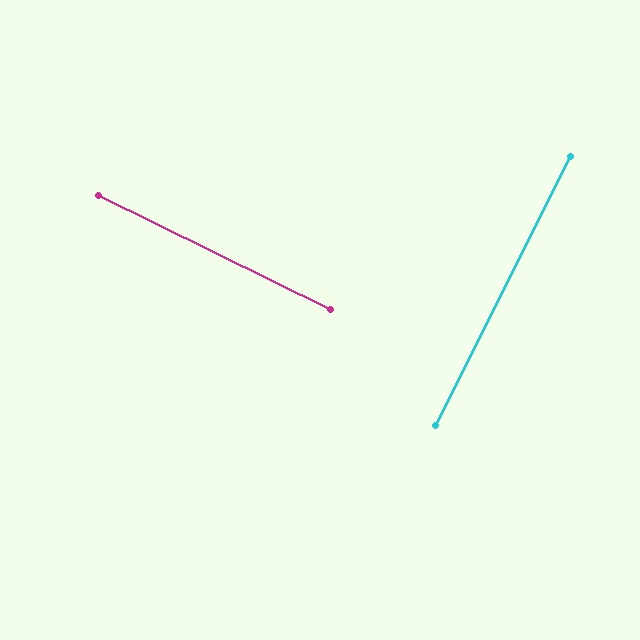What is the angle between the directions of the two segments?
Approximately 90 degrees.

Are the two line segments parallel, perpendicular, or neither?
Perpendicular — they meet at approximately 90°.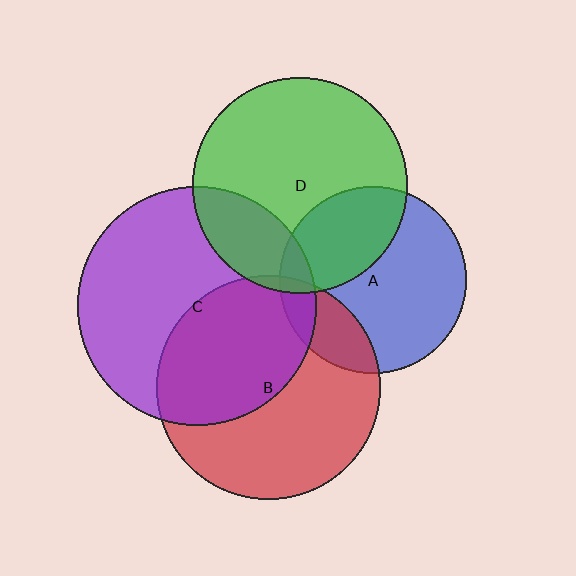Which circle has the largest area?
Circle C (purple).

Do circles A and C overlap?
Yes.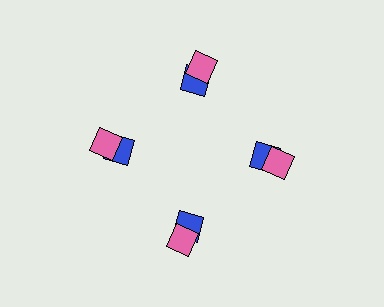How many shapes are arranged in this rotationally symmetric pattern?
There are 8 shapes, arranged in 4 groups of 2.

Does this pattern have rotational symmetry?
Yes, this pattern has 4-fold rotational symmetry. It looks the same after rotating 90 degrees around the center.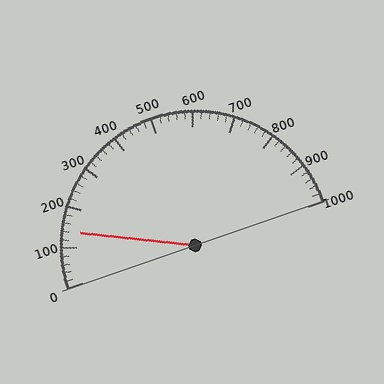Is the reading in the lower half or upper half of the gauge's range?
The reading is in the lower half of the range (0 to 1000).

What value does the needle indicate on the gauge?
The needle indicates approximately 140.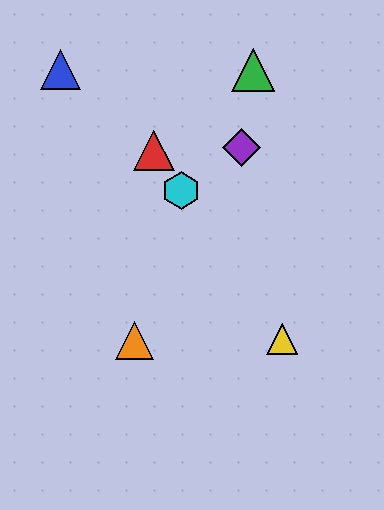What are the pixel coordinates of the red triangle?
The red triangle is at (154, 150).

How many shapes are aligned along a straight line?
3 shapes (the red triangle, the yellow triangle, the cyan hexagon) are aligned along a straight line.